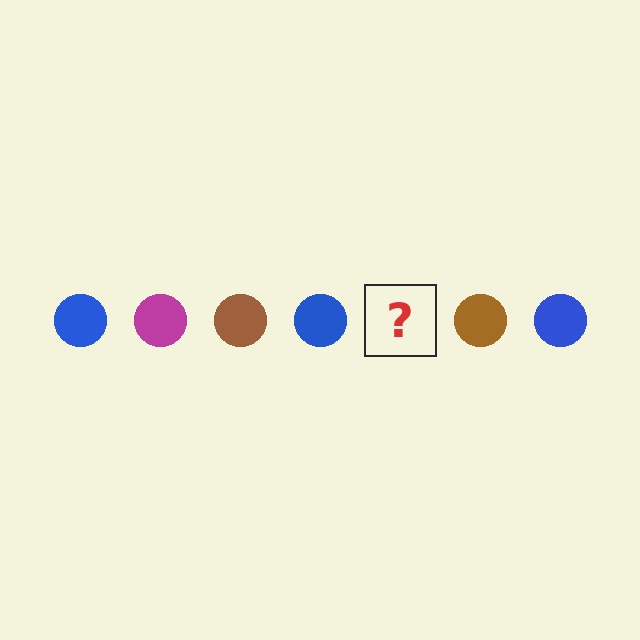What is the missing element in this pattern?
The missing element is a magenta circle.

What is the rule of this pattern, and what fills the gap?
The rule is that the pattern cycles through blue, magenta, brown circles. The gap should be filled with a magenta circle.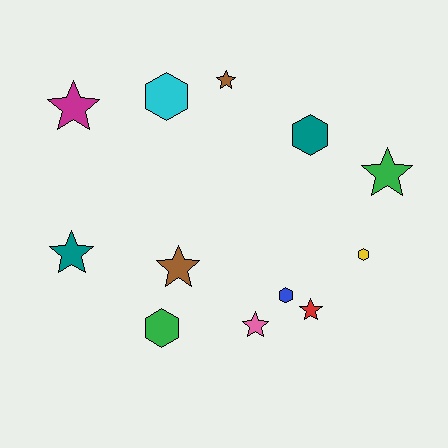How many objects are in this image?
There are 12 objects.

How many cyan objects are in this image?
There is 1 cyan object.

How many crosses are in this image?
There are no crosses.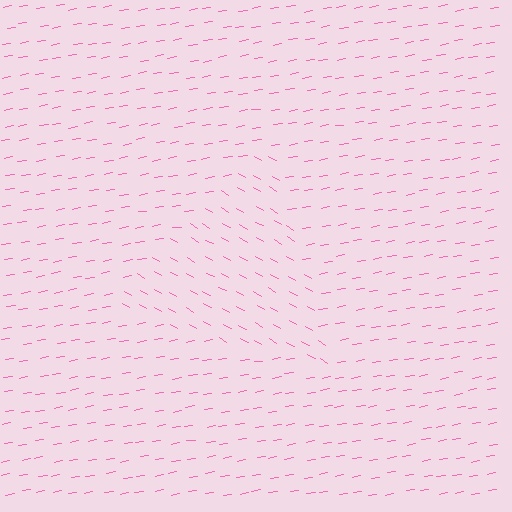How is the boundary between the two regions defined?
The boundary is defined purely by a change in line orientation (approximately 39 degrees difference). All lines are the same color and thickness.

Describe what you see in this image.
The image is filled with small pink line segments. A triangle region in the image has lines oriented differently from the surrounding lines, creating a visible texture boundary.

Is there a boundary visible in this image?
Yes, there is a texture boundary formed by a change in line orientation.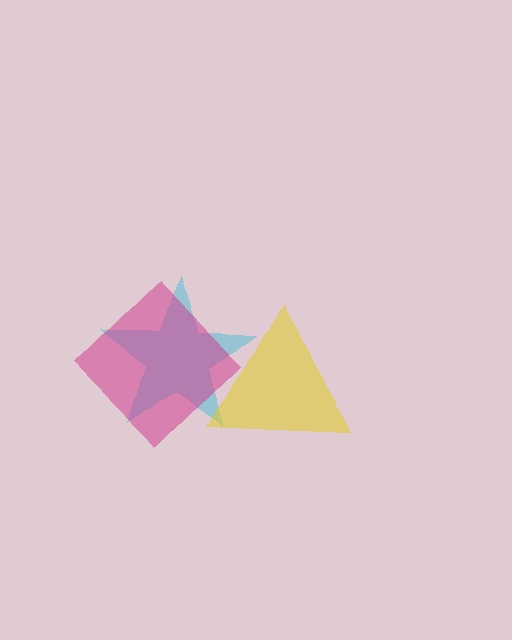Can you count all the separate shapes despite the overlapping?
Yes, there are 3 separate shapes.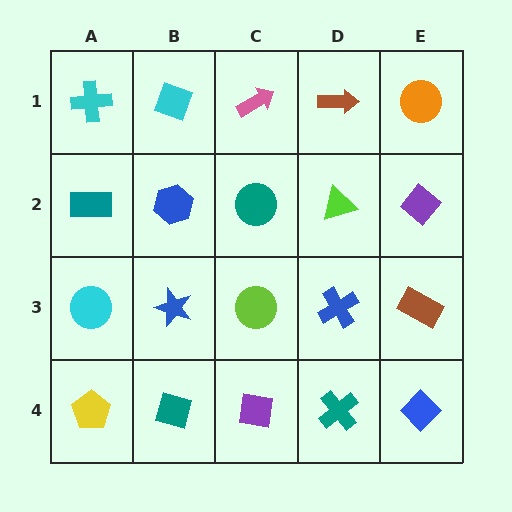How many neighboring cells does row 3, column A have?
3.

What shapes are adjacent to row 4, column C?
A lime circle (row 3, column C), a teal square (row 4, column B), a teal cross (row 4, column D).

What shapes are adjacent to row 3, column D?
A lime triangle (row 2, column D), a teal cross (row 4, column D), a lime circle (row 3, column C), a brown rectangle (row 3, column E).